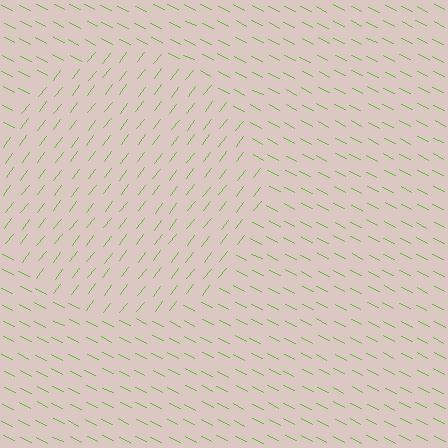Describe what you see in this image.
The image is filled with small lime line segments. A circle region in the image has lines oriented differently from the surrounding lines, creating a visible texture boundary.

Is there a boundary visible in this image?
Yes, there is a texture boundary formed by a change in line orientation.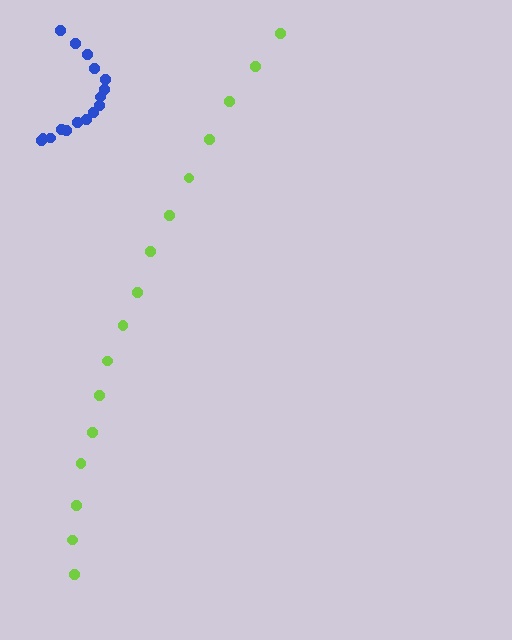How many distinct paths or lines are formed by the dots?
There are 2 distinct paths.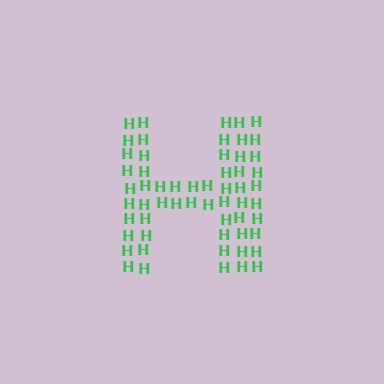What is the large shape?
The large shape is the letter H.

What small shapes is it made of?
It is made of small letter H's.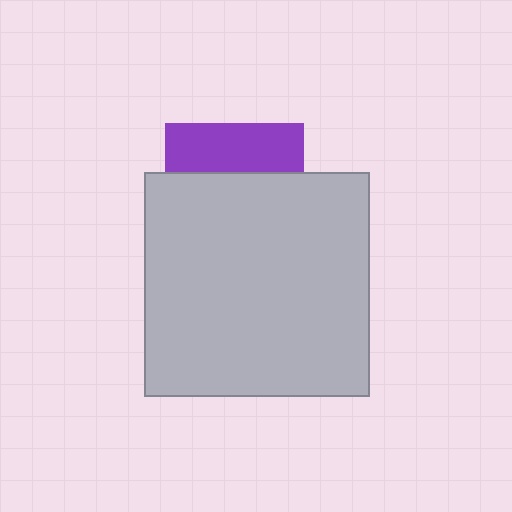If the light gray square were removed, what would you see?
You would see the complete purple square.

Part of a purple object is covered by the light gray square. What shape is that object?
It is a square.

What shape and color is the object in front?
The object in front is a light gray square.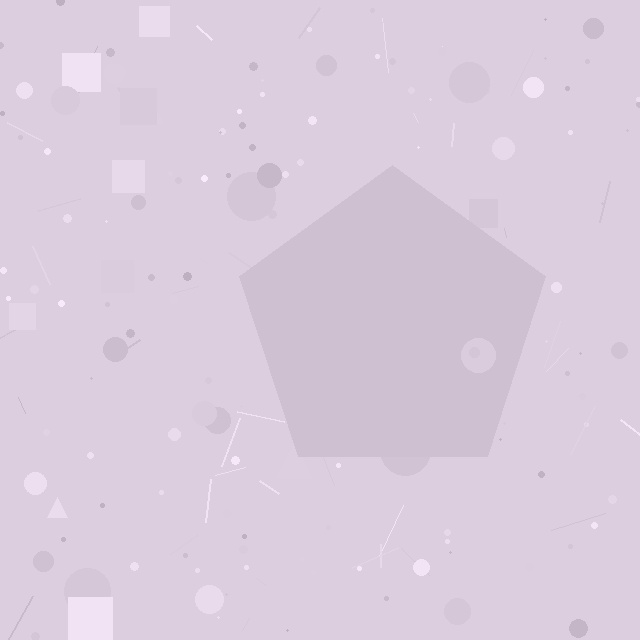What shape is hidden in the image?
A pentagon is hidden in the image.